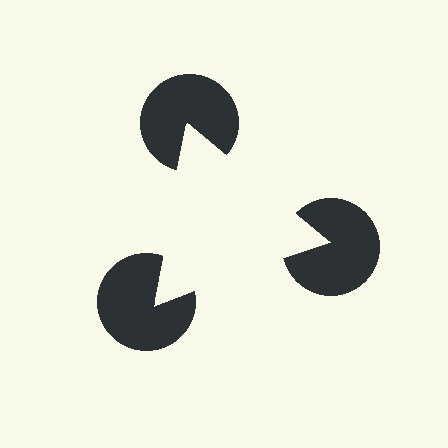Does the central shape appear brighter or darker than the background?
It typically appears slightly brighter than the background, even though no actual brightness change is drawn.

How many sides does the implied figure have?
3 sides.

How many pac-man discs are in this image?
There are 3 — one at each vertex of the illusory triangle.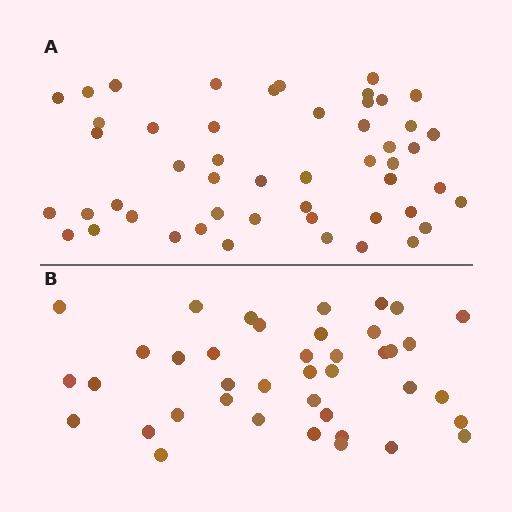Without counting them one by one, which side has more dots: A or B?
Region A (the top region) has more dots.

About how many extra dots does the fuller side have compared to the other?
Region A has roughly 10 or so more dots than region B.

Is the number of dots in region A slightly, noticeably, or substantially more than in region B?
Region A has noticeably more, but not dramatically so. The ratio is roughly 1.2 to 1.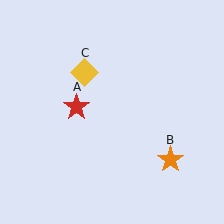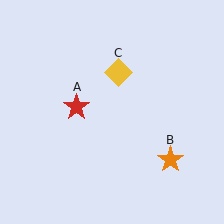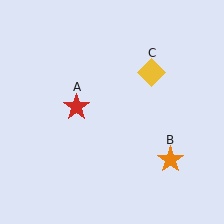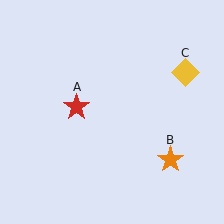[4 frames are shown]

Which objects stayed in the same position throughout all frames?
Red star (object A) and orange star (object B) remained stationary.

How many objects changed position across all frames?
1 object changed position: yellow diamond (object C).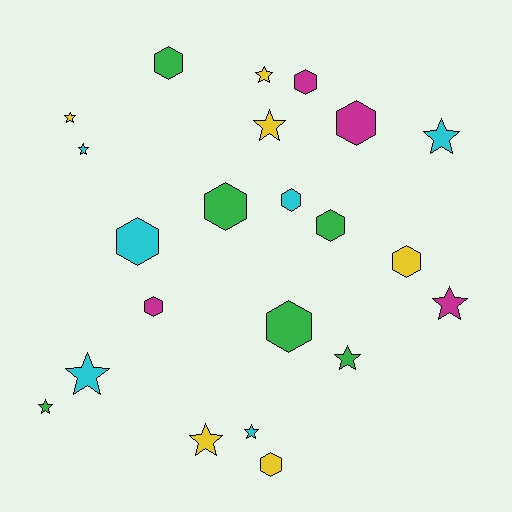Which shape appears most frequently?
Star, with 11 objects.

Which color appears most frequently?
Yellow, with 6 objects.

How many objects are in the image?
There are 22 objects.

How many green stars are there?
There are 2 green stars.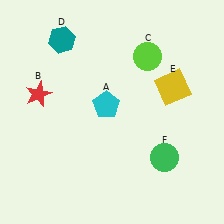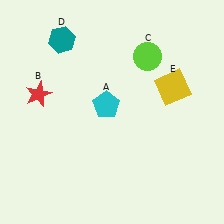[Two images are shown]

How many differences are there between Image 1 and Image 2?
There is 1 difference between the two images.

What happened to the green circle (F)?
The green circle (F) was removed in Image 2. It was in the bottom-right area of Image 1.